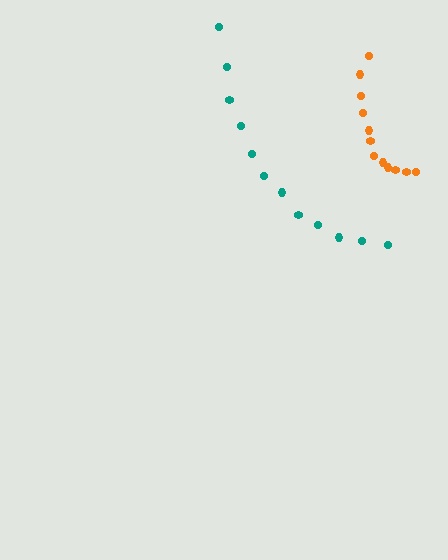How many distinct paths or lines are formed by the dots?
There are 2 distinct paths.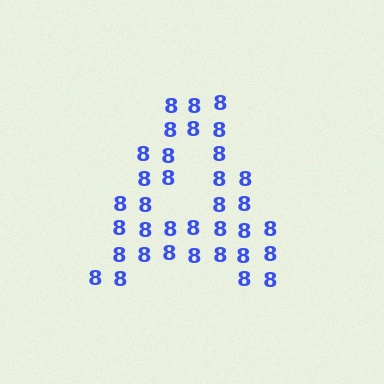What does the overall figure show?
The overall figure shows the letter A.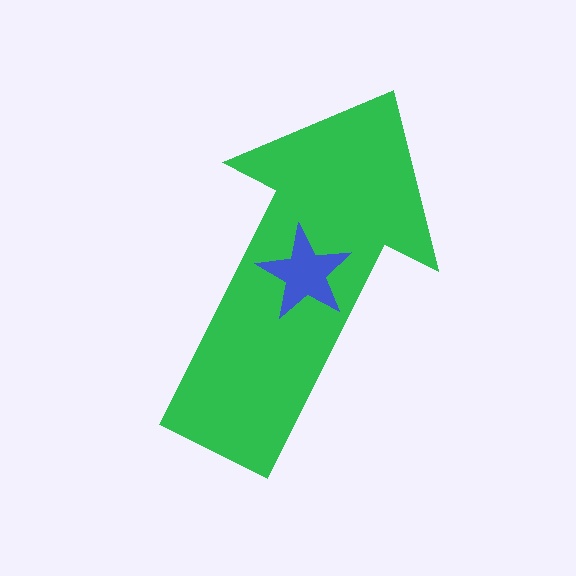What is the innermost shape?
The blue star.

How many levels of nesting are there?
2.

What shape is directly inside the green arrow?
The blue star.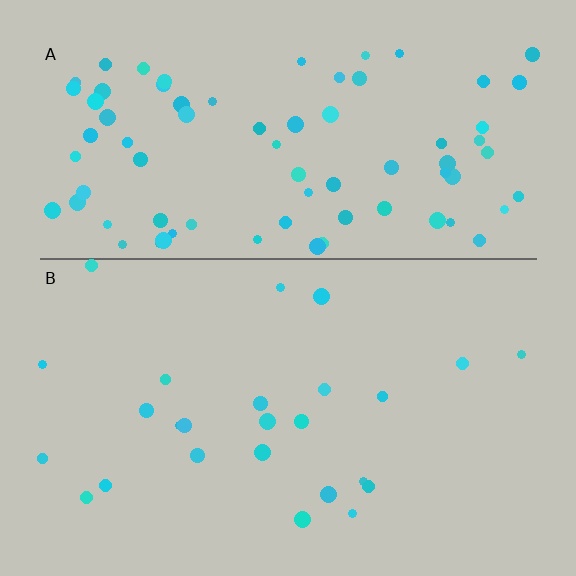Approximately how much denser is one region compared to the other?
Approximately 3.1× — region A over region B.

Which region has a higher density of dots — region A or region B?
A (the top).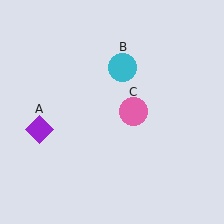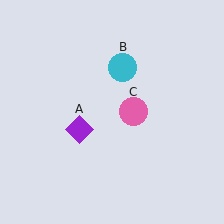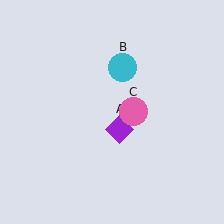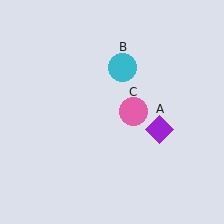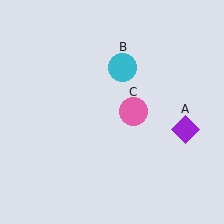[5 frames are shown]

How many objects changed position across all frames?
1 object changed position: purple diamond (object A).